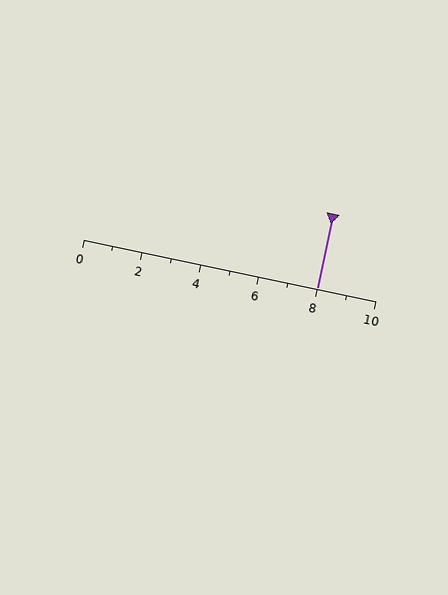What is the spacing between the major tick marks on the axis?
The major ticks are spaced 2 apart.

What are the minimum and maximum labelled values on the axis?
The axis runs from 0 to 10.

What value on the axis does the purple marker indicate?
The marker indicates approximately 8.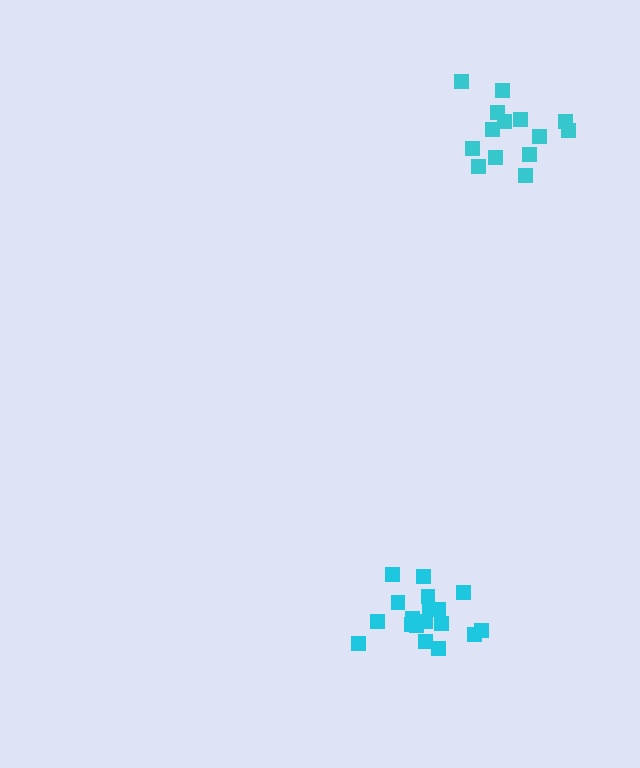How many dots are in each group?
Group 1: 18 dots, Group 2: 14 dots (32 total).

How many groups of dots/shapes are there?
There are 2 groups.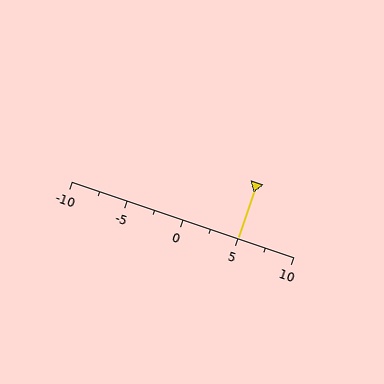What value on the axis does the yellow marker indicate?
The marker indicates approximately 5.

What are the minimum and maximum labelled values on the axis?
The axis runs from -10 to 10.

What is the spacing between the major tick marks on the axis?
The major ticks are spaced 5 apart.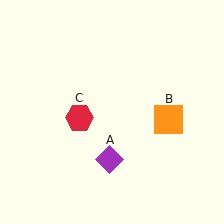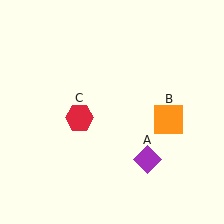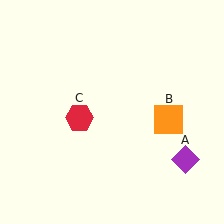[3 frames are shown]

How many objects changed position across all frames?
1 object changed position: purple diamond (object A).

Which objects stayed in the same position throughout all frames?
Orange square (object B) and red hexagon (object C) remained stationary.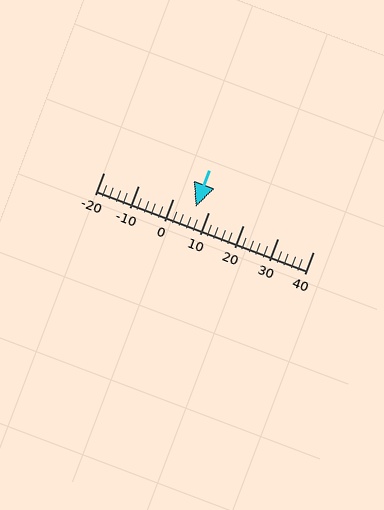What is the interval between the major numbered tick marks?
The major tick marks are spaced 10 units apart.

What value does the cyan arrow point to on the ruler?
The cyan arrow points to approximately 6.